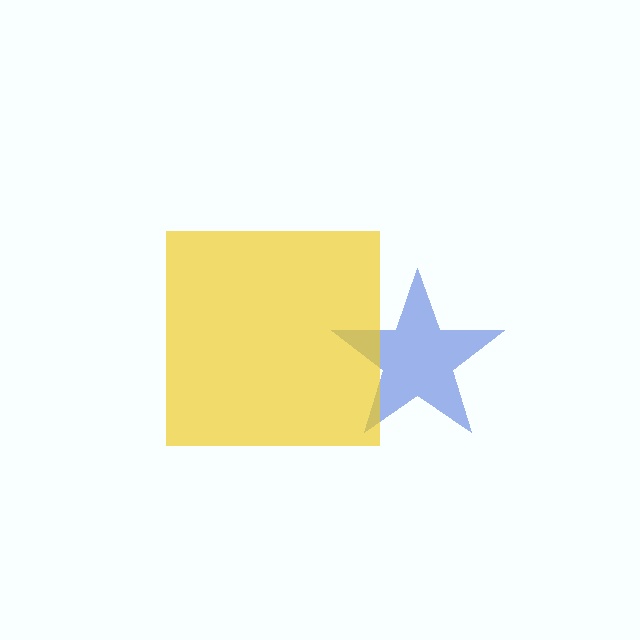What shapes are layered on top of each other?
The layered shapes are: a blue star, a yellow square.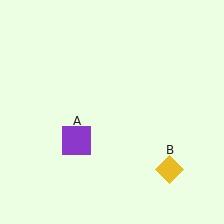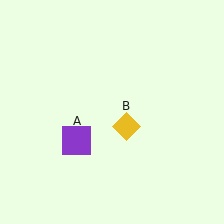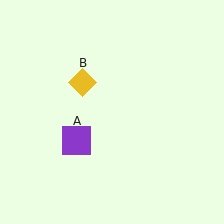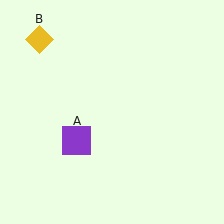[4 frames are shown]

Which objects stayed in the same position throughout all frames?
Purple square (object A) remained stationary.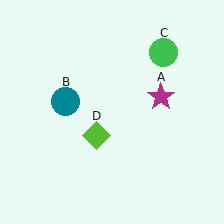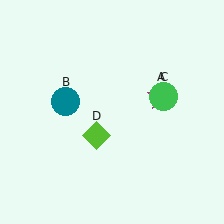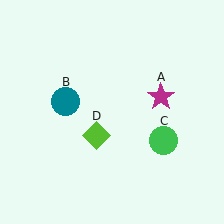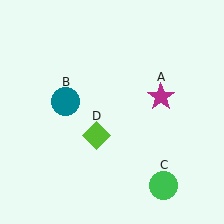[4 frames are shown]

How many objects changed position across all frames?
1 object changed position: green circle (object C).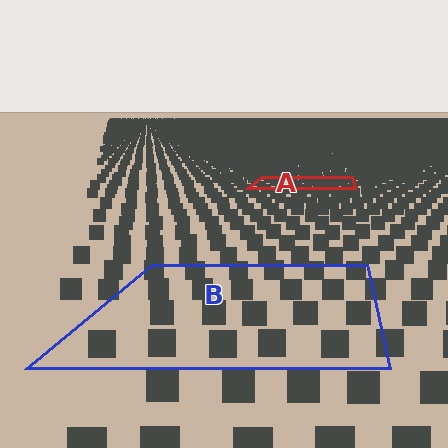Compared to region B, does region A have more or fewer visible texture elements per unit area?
Region A has more texture elements per unit area — they are packed more densely because it is farther away.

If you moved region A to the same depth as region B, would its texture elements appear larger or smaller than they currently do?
They would appear larger. At a closer depth, the same texture elements are projected at a bigger on-screen size.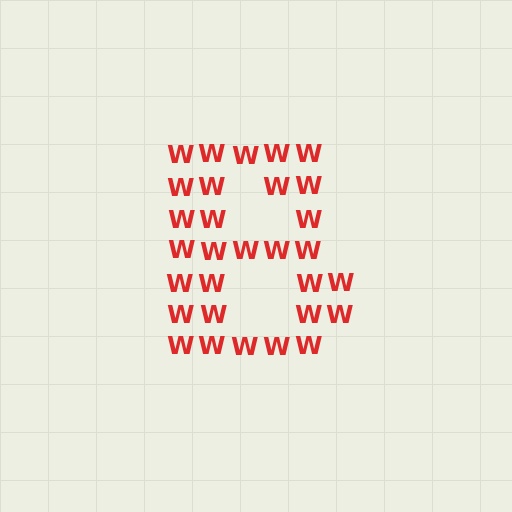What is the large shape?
The large shape is the letter B.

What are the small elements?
The small elements are letter W's.